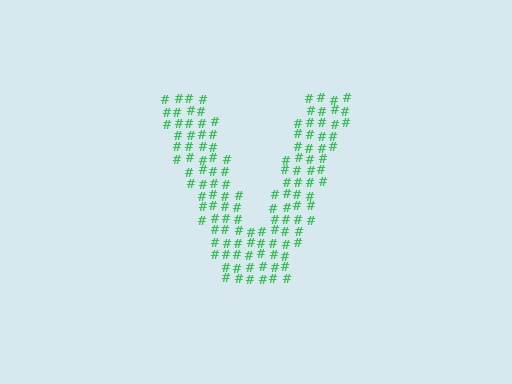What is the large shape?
The large shape is the letter V.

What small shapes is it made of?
It is made of small hash symbols.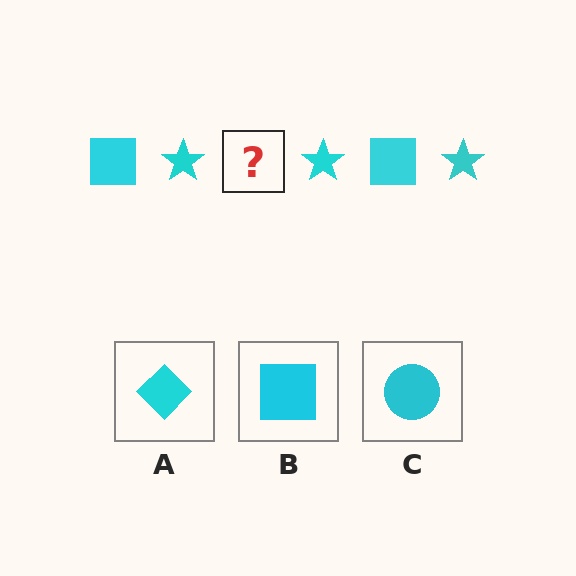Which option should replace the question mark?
Option B.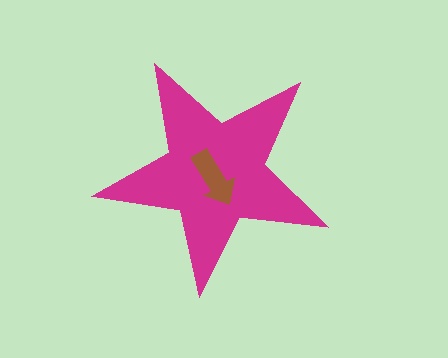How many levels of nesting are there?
2.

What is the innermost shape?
The brown arrow.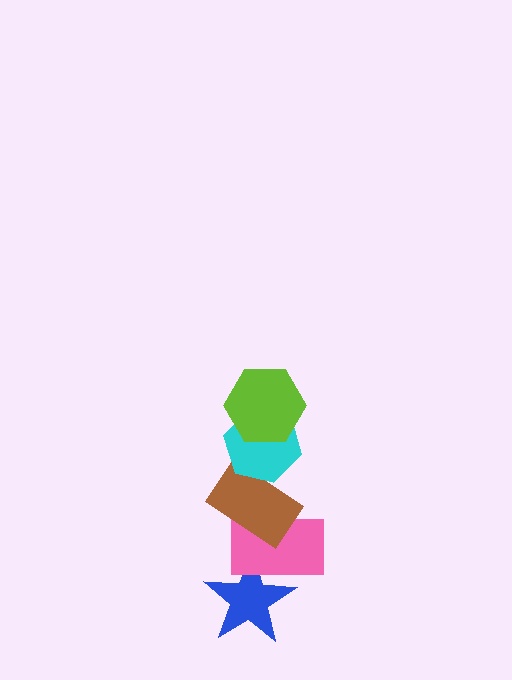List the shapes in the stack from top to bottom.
From top to bottom: the lime hexagon, the cyan hexagon, the brown rectangle, the pink rectangle, the blue star.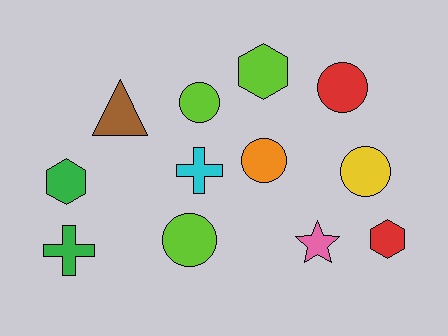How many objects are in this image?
There are 12 objects.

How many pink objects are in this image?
There is 1 pink object.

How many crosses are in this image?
There are 2 crosses.